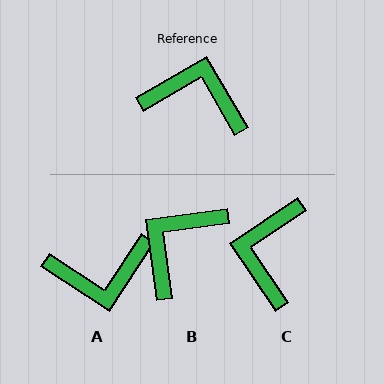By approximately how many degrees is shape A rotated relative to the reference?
Approximately 153 degrees clockwise.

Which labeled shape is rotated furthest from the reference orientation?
A, about 153 degrees away.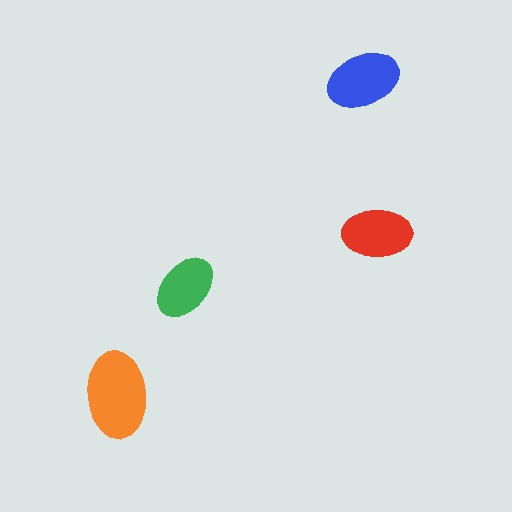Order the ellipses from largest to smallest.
the orange one, the blue one, the red one, the green one.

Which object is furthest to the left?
The orange ellipse is leftmost.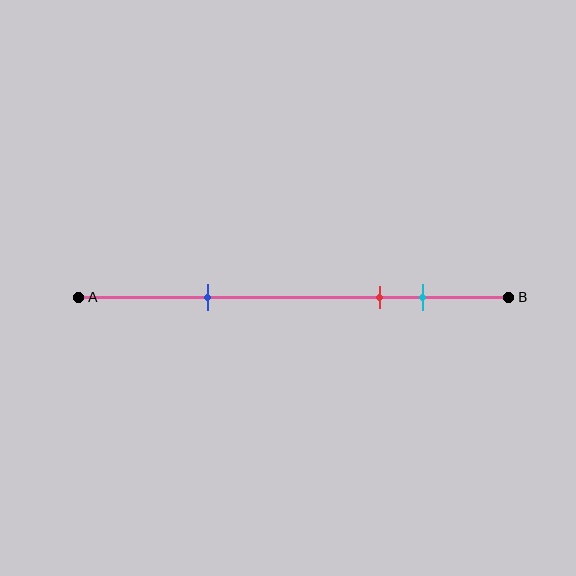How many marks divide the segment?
There are 3 marks dividing the segment.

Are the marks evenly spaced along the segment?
No, the marks are not evenly spaced.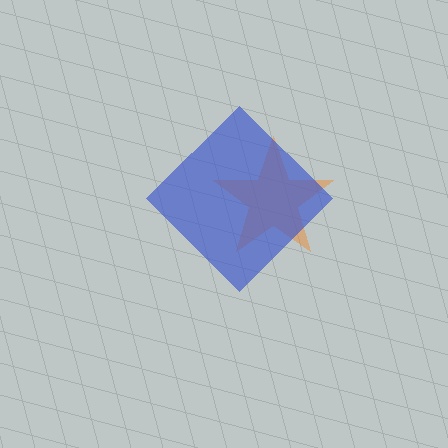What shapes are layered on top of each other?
The layered shapes are: an orange star, a blue diamond.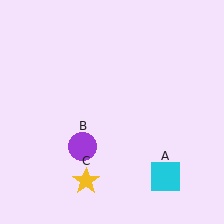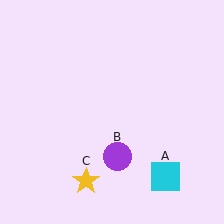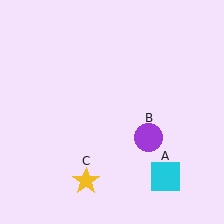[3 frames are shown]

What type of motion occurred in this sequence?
The purple circle (object B) rotated counterclockwise around the center of the scene.